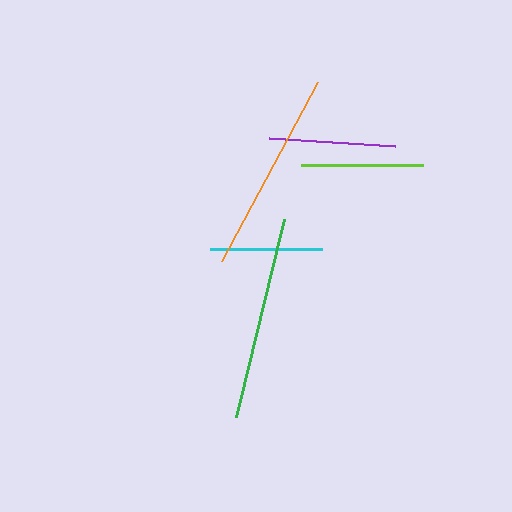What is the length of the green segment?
The green segment is approximately 204 pixels long.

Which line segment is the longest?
The green line is the longest at approximately 204 pixels.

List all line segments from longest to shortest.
From longest to shortest: green, orange, purple, lime, cyan.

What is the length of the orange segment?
The orange segment is approximately 203 pixels long.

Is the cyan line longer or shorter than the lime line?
The lime line is longer than the cyan line.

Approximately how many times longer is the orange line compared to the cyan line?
The orange line is approximately 1.8 times the length of the cyan line.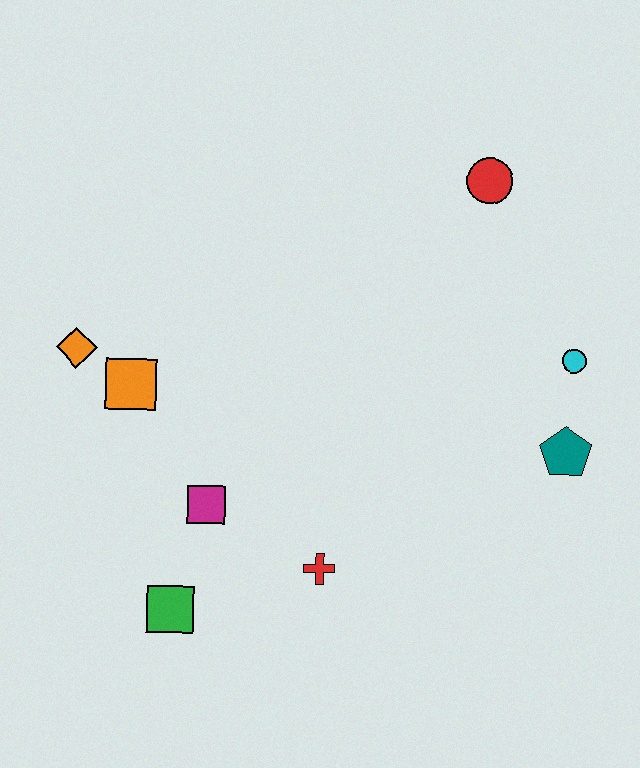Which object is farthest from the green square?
The red circle is farthest from the green square.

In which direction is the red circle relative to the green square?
The red circle is above the green square.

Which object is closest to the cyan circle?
The teal pentagon is closest to the cyan circle.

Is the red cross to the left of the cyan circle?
Yes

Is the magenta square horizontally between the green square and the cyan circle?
Yes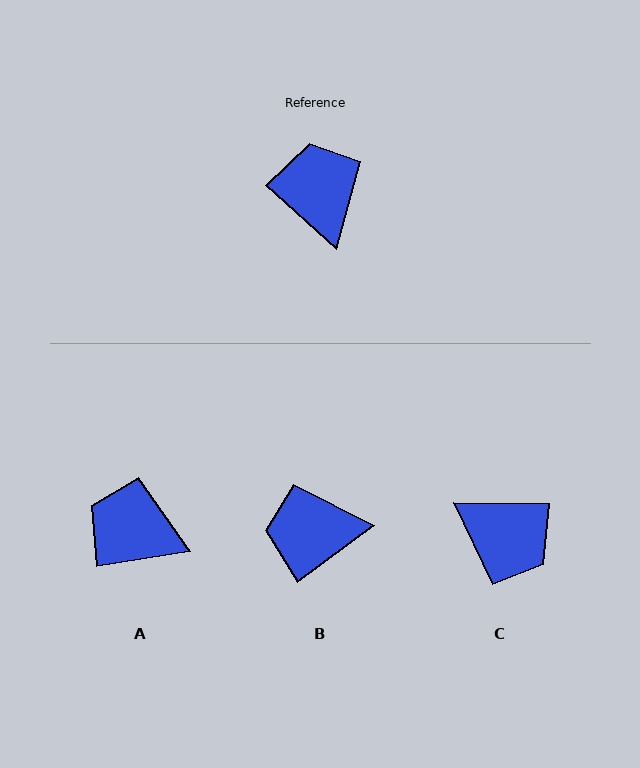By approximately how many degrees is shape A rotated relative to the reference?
Approximately 50 degrees counter-clockwise.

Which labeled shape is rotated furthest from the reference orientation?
C, about 139 degrees away.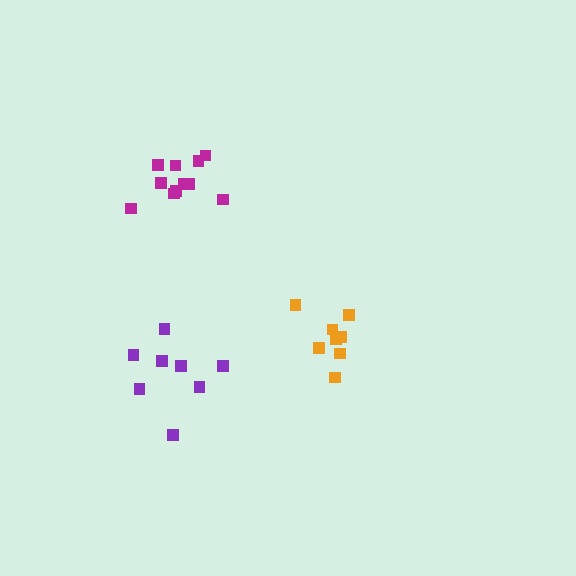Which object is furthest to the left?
The purple cluster is leftmost.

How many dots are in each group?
Group 1: 11 dots, Group 2: 8 dots, Group 3: 8 dots (27 total).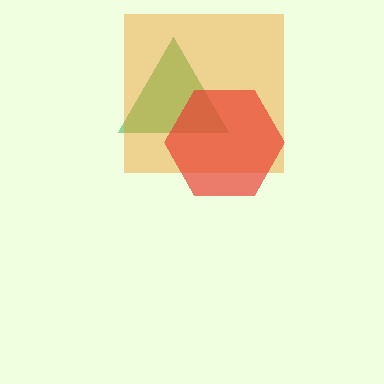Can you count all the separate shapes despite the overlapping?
Yes, there are 3 separate shapes.